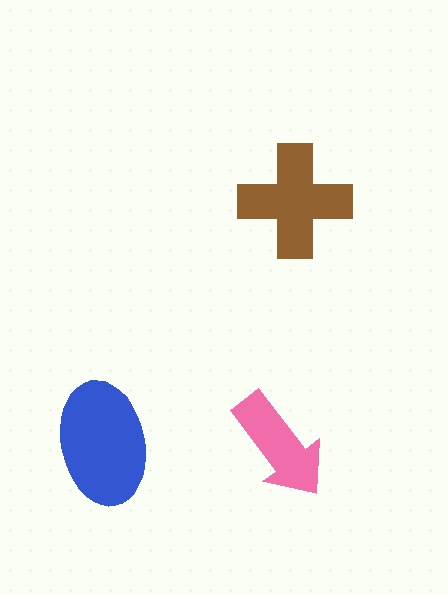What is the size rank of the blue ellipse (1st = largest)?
1st.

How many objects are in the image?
There are 3 objects in the image.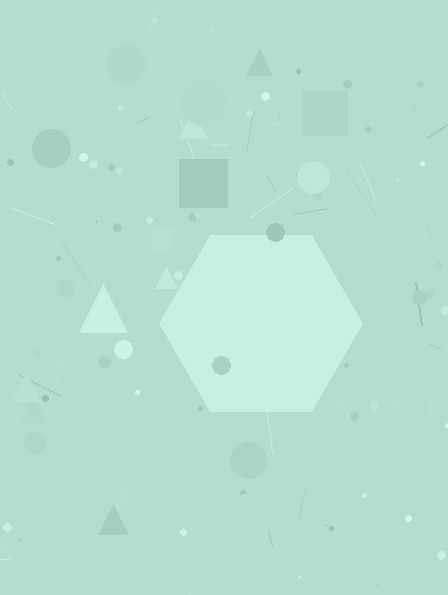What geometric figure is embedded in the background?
A hexagon is embedded in the background.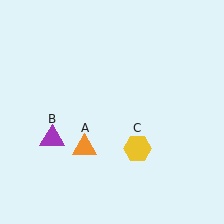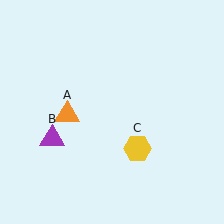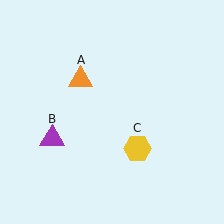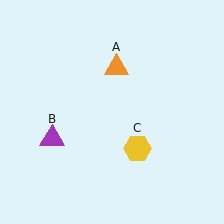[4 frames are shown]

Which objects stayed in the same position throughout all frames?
Purple triangle (object B) and yellow hexagon (object C) remained stationary.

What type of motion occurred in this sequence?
The orange triangle (object A) rotated clockwise around the center of the scene.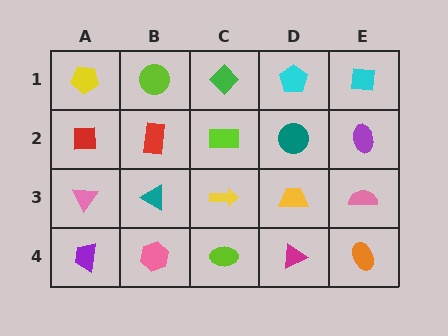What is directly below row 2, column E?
A pink semicircle.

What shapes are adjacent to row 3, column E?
A purple ellipse (row 2, column E), an orange ellipse (row 4, column E), a yellow trapezoid (row 3, column D).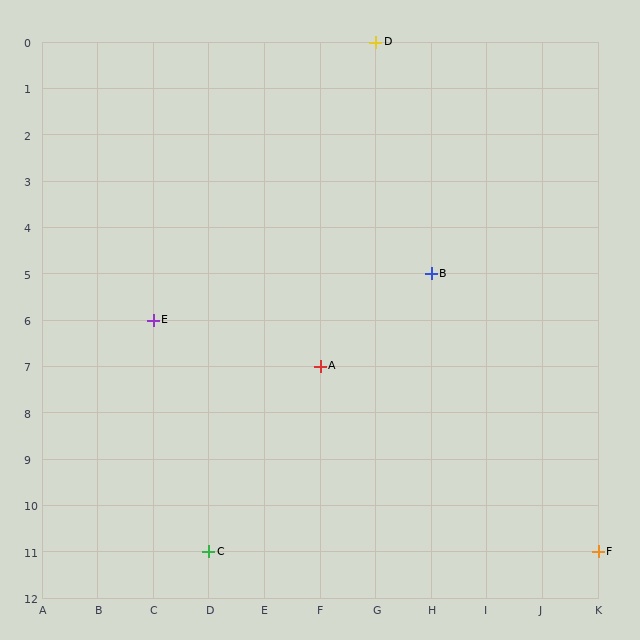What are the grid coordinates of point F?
Point F is at grid coordinates (K, 11).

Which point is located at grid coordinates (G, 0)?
Point D is at (G, 0).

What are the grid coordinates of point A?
Point A is at grid coordinates (F, 7).